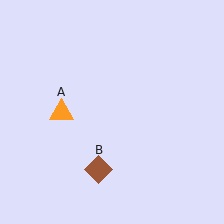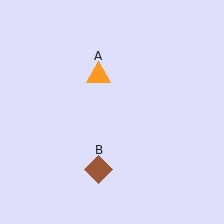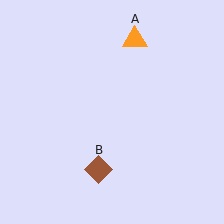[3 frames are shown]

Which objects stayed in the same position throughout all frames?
Brown diamond (object B) remained stationary.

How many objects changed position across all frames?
1 object changed position: orange triangle (object A).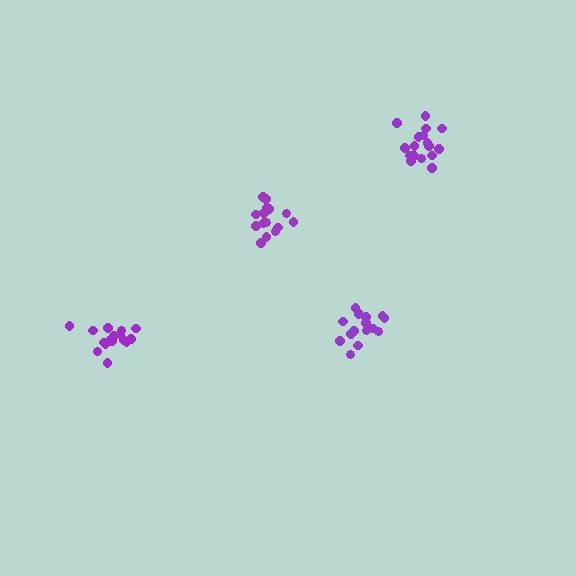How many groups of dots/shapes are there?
There are 4 groups.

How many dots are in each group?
Group 1: 15 dots, Group 2: 17 dots, Group 3: 16 dots, Group 4: 16 dots (64 total).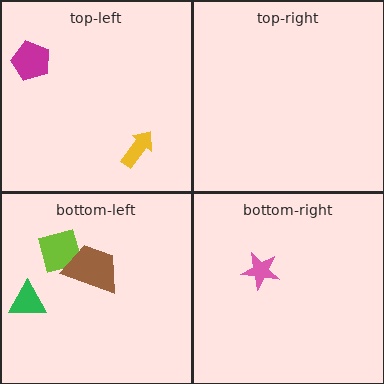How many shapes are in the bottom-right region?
1.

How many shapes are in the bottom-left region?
3.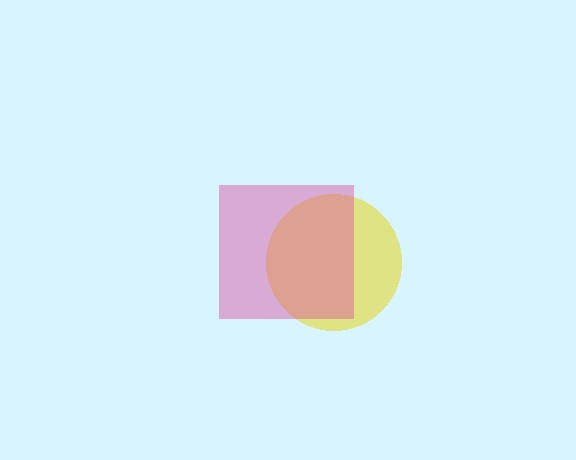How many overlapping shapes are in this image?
There are 2 overlapping shapes in the image.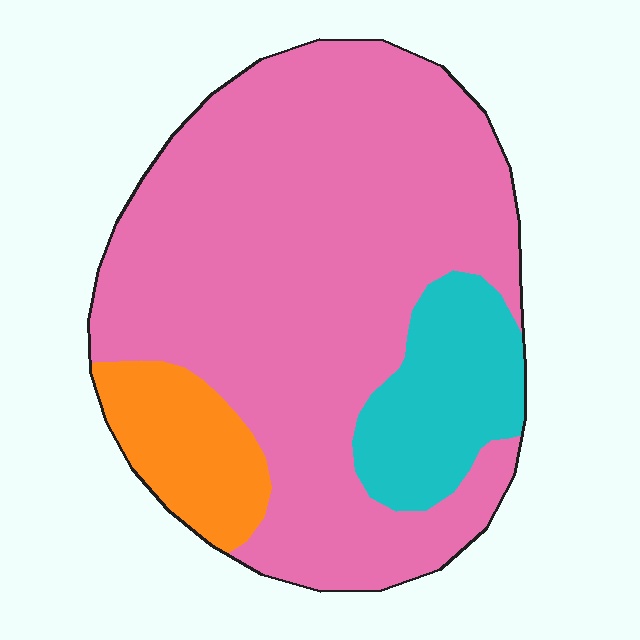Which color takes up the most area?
Pink, at roughly 75%.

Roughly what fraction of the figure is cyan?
Cyan covers roughly 15% of the figure.